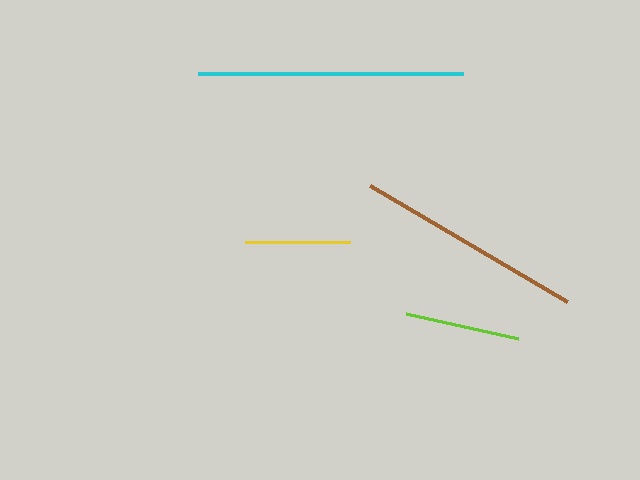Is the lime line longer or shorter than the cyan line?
The cyan line is longer than the lime line.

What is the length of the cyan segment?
The cyan segment is approximately 265 pixels long.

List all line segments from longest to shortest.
From longest to shortest: cyan, brown, lime, yellow.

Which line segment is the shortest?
The yellow line is the shortest at approximately 104 pixels.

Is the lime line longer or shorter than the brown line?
The brown line is longer than the lime line.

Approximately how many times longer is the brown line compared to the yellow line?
The brown line is approximately 2.2 times the length of the yellow line.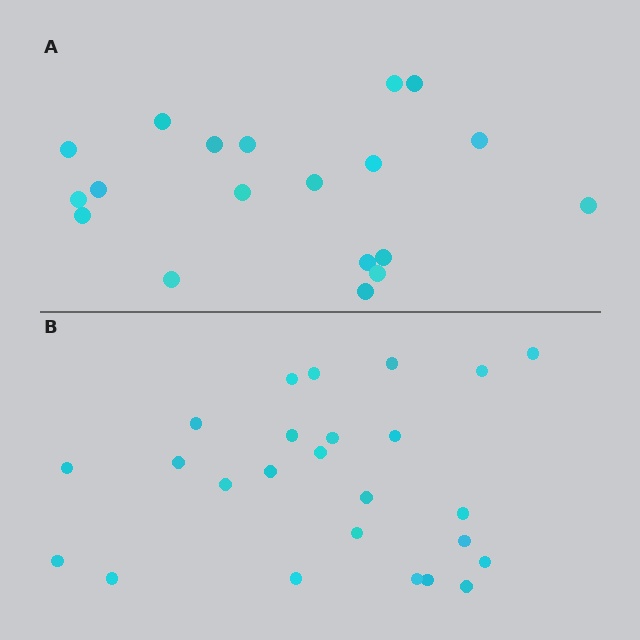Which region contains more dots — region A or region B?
Region B (the bottom region) has more dots.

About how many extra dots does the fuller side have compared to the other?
Region B has about 6 more dots than region A.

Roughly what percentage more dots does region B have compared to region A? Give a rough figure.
About 30% more.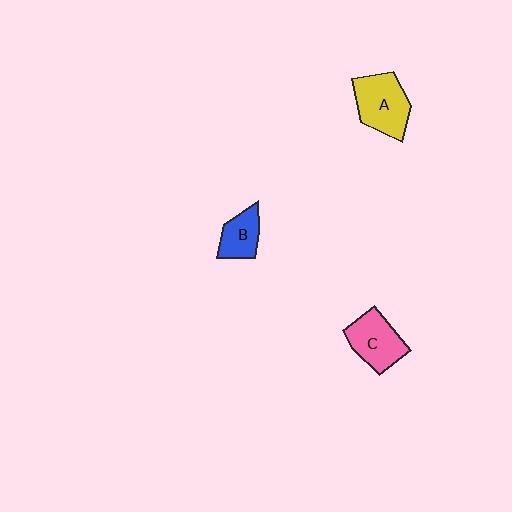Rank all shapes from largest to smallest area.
From largest to smallest: A (yellow), C (pink), B (blue).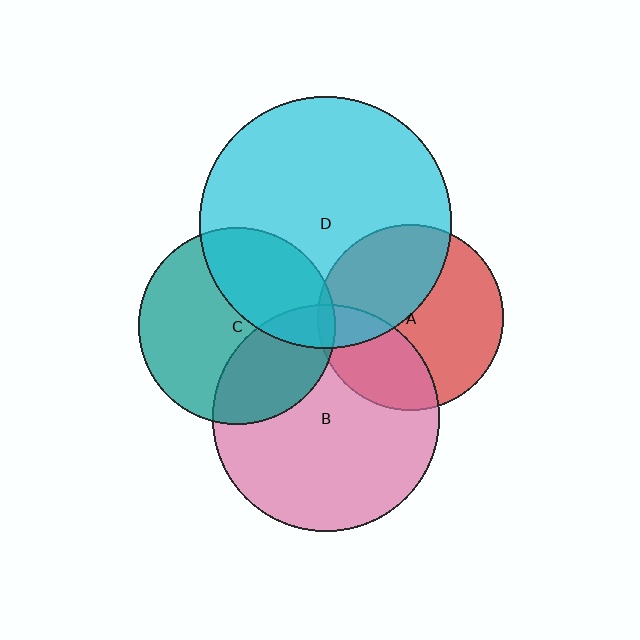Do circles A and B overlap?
Yes.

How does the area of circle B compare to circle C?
Approximately 1.3 times.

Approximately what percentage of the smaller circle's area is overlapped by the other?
Approximately 30%.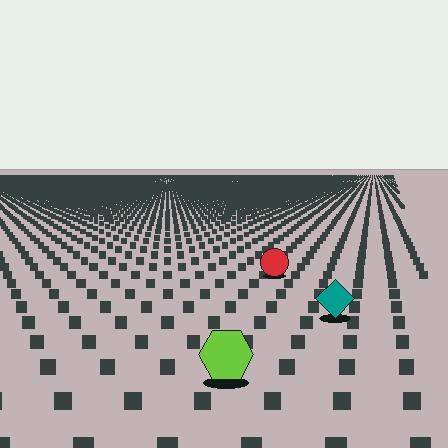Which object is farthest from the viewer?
The red circle is farthest from the viewer. It appears smaller and the ground texture around it is denser.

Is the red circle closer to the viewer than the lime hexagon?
No. The lime hexagon is closer — you can tell from the texture gradient: the ground texture is coarser near it.